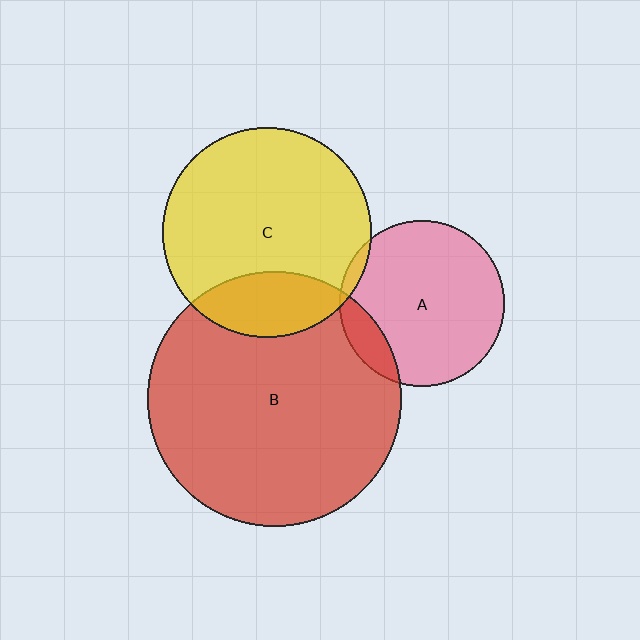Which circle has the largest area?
Circle B (red).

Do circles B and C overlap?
Yes.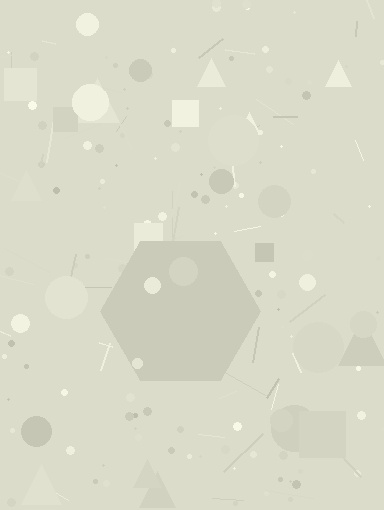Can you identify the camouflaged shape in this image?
The camouflaged shape is a hexagon.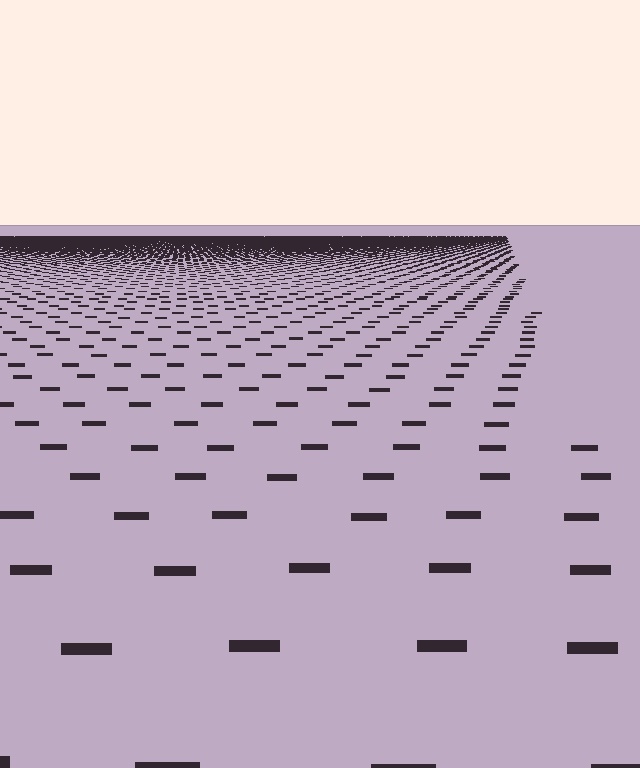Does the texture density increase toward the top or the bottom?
Density increases toward the top.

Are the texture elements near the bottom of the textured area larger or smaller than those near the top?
Larger. Near the bottom, elements are closer to the viewer and appear at a bigger on-screen size.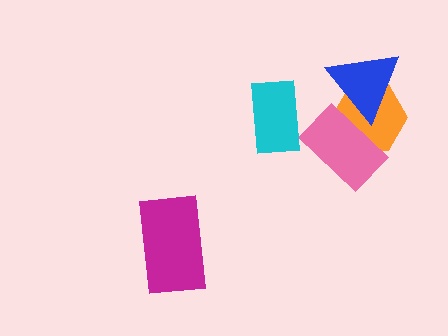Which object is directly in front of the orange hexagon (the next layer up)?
The blue triangle is directly in front of the orange hexagon.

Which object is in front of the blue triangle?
The pink rectangle is in front of the blue triangle.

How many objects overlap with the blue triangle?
2 objects overlap with the blue triangle.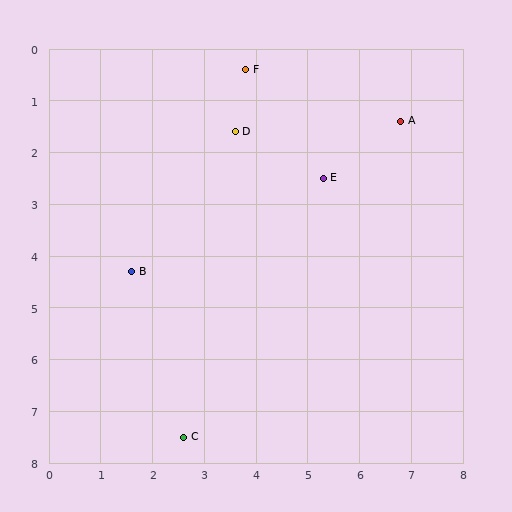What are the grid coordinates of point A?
Point A is at approximately (6.8, 1.4).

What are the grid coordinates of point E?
Point E is at approximately (5.3, 2.5).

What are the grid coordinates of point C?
Point C is at approximately (2.6, 7.5).